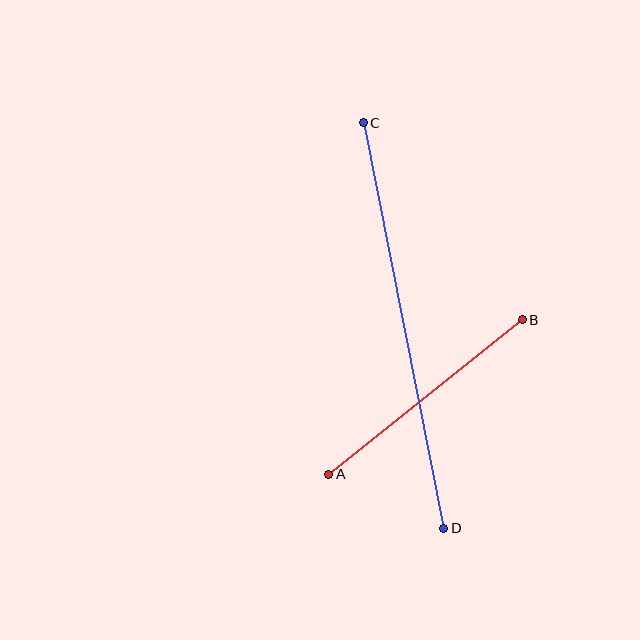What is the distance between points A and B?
The distance is approximately 248 pixels.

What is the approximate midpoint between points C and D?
The midpoint is at approximately (403, 325) pixels.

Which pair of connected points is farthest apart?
Points C and D are farthest apart.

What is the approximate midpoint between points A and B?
The midpoint is at approximately (426, 397) pixels.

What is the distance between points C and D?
The distance is approximately 413 pixels.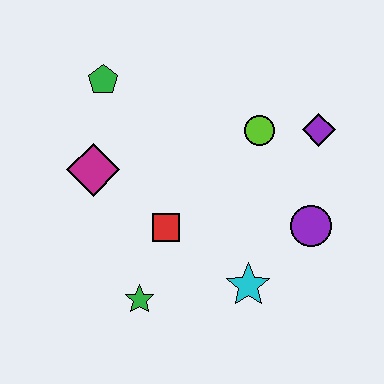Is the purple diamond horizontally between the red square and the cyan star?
No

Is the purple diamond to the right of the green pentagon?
Yes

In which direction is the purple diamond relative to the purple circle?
The purple diamond is above the purple circle.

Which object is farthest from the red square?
The purple diamond is farthest from the red square.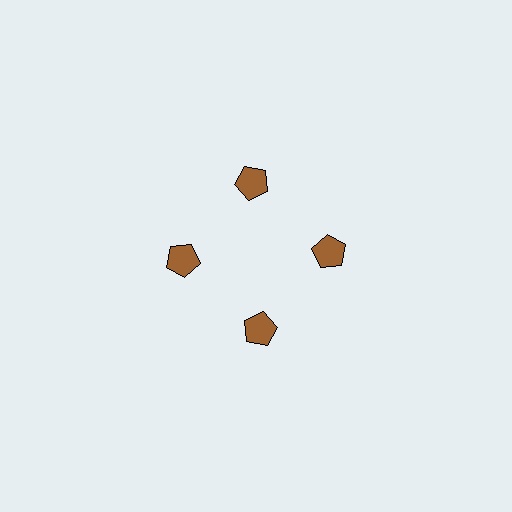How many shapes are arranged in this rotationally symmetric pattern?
There are 4 shapes, arranged in 4 groups of 1.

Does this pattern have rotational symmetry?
Yes, this pattern has 4-fold rotational symmetry. It looks the same after rotating 90 degrees around the center.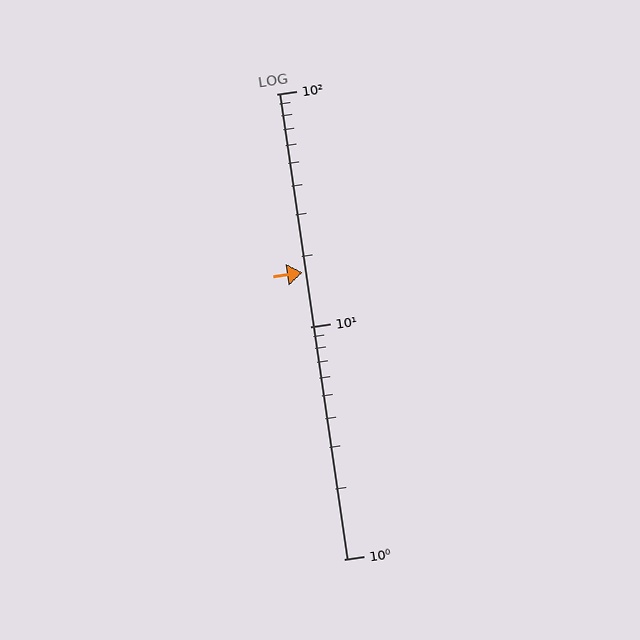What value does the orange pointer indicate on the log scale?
The pointer indicates approximately 17.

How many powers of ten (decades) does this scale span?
The scale spans 2 decades, from 1 to 100.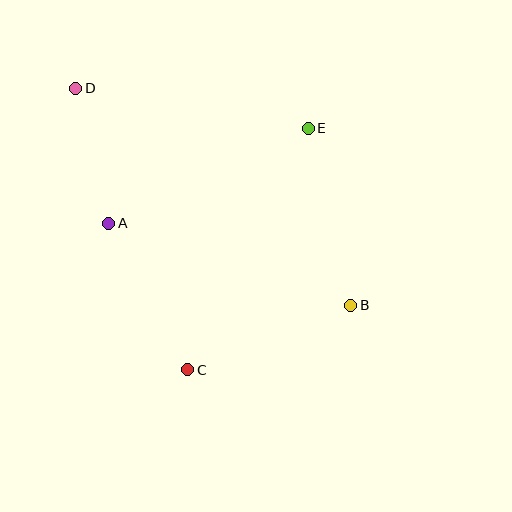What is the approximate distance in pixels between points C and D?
The distance between C and D is approximately 303 pixels.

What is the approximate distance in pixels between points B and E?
The distance between B and E is approximately 183 pixels.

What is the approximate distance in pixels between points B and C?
The distance between B and C is approximately 175 pixels.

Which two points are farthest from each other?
Points B and D are farthest from each other.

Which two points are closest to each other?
Points A and D are closest to each other.